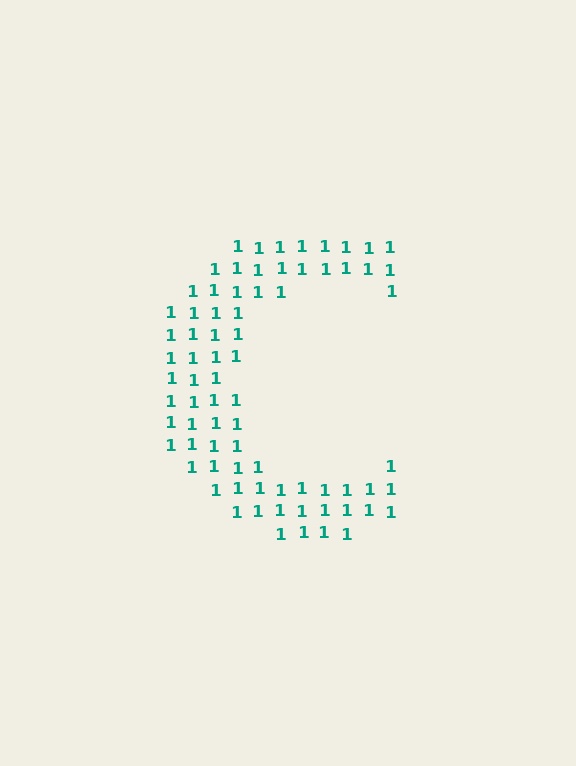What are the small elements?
The small elements are digit 1's.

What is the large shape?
The large shape is the letter C.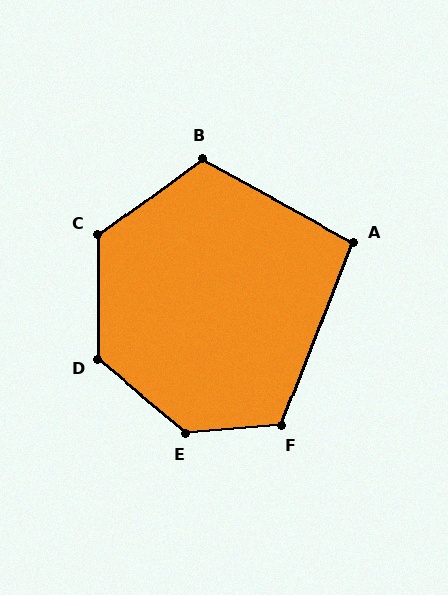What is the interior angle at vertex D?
Approximately 130 degrees (obtuse).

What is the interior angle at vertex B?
Approximately 115 degrees (obtuse).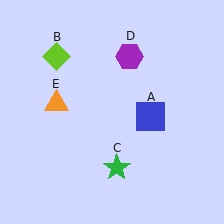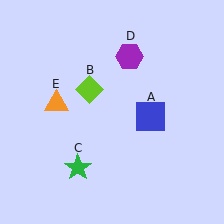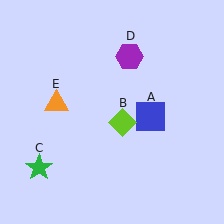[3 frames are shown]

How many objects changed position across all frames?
2 objects changed position: lime diamond (object B), green star (object C).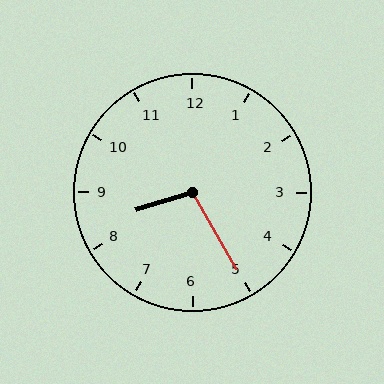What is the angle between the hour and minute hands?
Approximately 102 degrees.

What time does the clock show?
8:25.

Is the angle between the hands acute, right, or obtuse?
It is obtuse.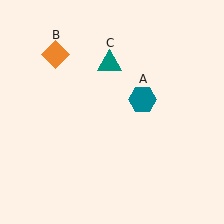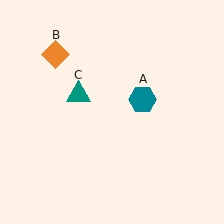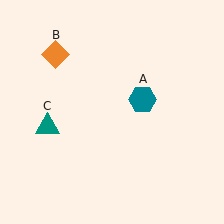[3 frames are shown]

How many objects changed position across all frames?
1 object changed position: teal triangle (object C).